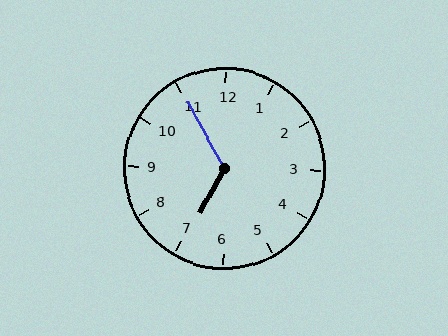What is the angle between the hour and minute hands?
Approximately 122 degrees.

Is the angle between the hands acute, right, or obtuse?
It is obtuse.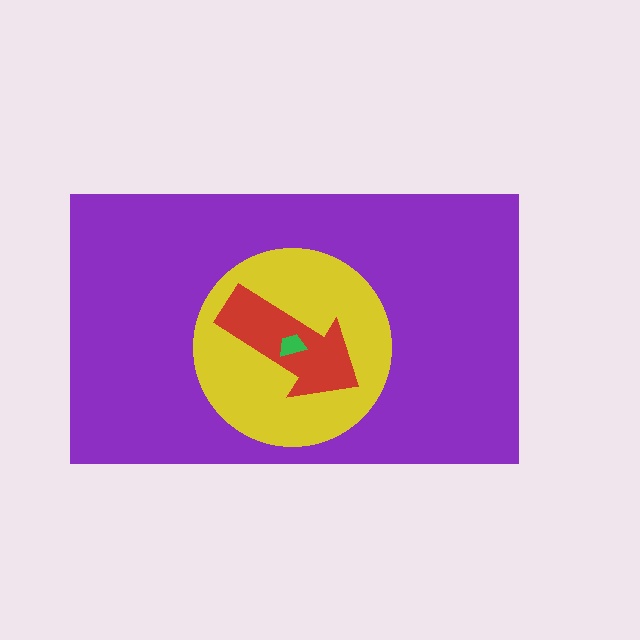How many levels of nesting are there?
4.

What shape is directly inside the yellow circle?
The red arrow.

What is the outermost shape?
The purple rectangle.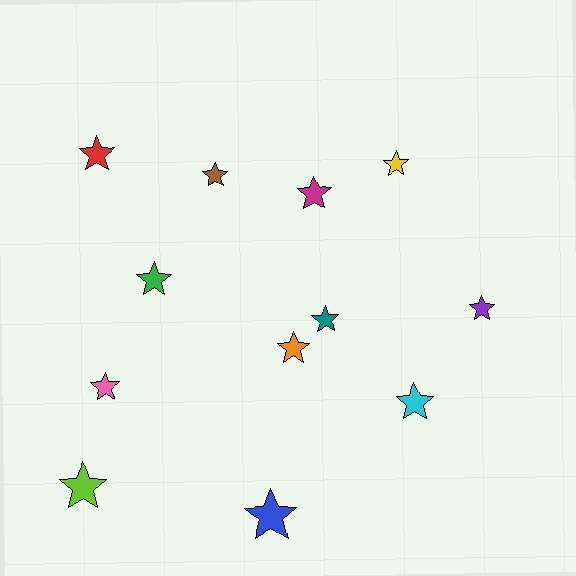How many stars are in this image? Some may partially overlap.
There are 12 stars.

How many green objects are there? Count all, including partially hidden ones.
There is 1 green object.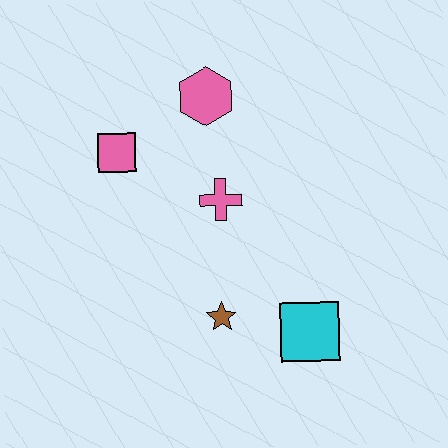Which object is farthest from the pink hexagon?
The cyan square is farthest from the pink hexagon.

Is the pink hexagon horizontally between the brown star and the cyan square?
No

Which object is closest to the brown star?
The cyan square is closest to the brown star.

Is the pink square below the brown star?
No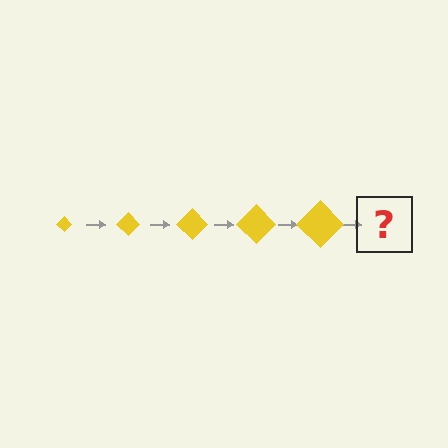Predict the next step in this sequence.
The next step is a yellow diamond, larger than the previous one.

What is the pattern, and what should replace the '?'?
The pattern is that the diamond gets progressively larger each step. The '?' should be a yellow diamond, larger than the previous one.